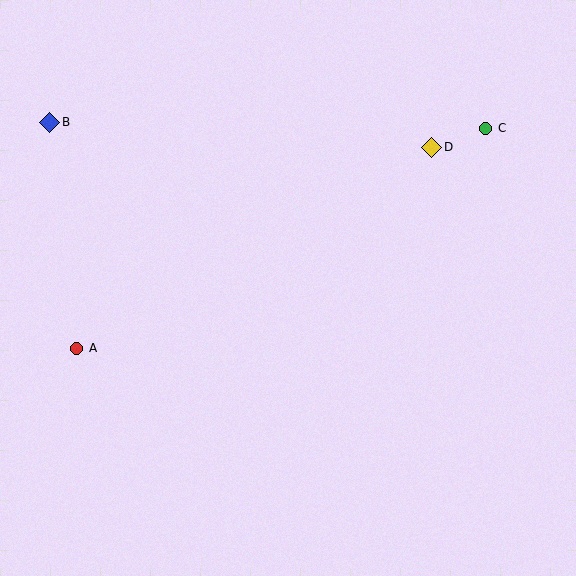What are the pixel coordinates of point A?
Point A is at (77, 348).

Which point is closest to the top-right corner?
Point C is closest to the top-right corner.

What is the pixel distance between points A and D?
The distance between A and D is 408 pixels.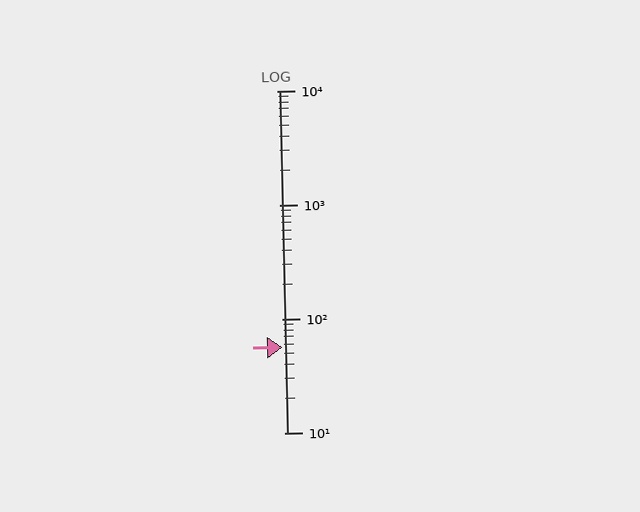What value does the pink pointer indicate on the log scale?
The pointer indicates approximately 56.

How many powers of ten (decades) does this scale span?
The scale spans 3 decades, from 10 to 10000.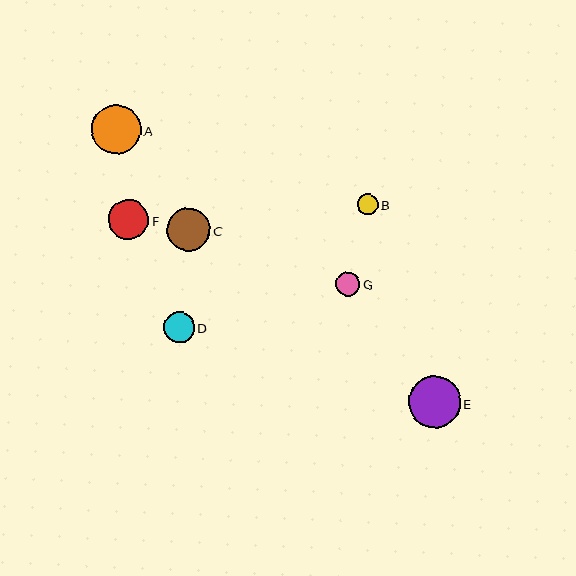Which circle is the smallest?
Circle B is the smallest with a size of approximately 21 pixels.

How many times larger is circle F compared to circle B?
Circle F is approximately 1.9 times the size of circle B.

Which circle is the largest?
Circle E is the largest with a size of approximately 52 pixels.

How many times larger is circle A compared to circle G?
Circle A is approximately 2.0 times the size of circle G.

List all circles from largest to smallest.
From largest to smallest: E, A, C, F, D, G, B.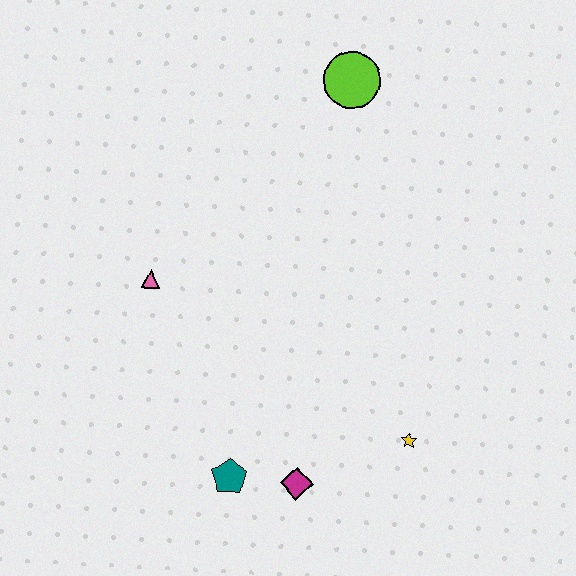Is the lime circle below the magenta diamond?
No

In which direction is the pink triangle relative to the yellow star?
The pink triangle is to the left of the yellow star.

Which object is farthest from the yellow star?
The lime circle is farthest from the yellow star.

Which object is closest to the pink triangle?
The teal pentagon is closest to the pink triangle.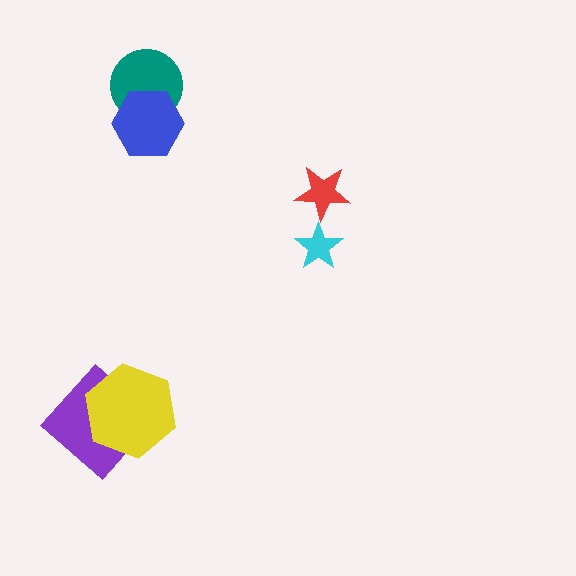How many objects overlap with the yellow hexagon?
1 object overlaps with the yellow hexagon.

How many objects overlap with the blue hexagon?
1 object overlaps with the blue hexagon.